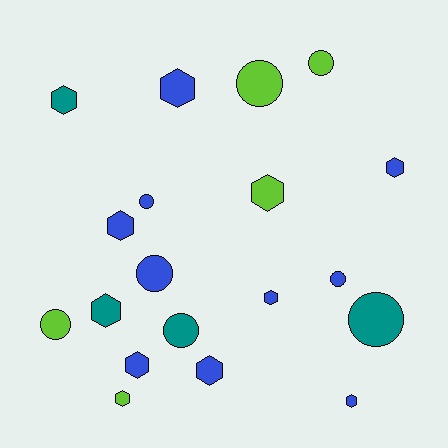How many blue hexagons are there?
There are 7 blue hexagons.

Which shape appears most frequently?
Hexagon, with 11 objects.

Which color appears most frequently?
Blue, with 10 objects.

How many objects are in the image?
There are 19 objects.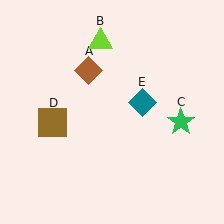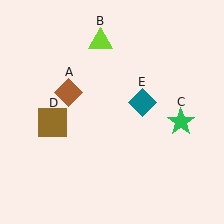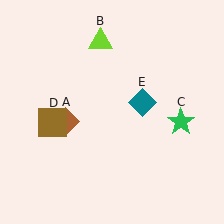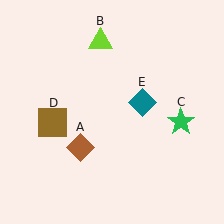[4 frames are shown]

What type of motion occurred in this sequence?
The brown diamond (object A) rotated counterclockwise around the center of the scene.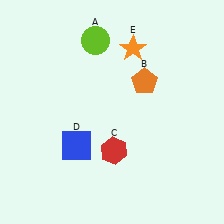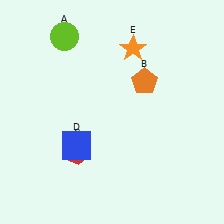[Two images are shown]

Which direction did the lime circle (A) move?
The lime circle (A) moved left.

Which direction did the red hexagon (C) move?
The red hexagon (C) moved left.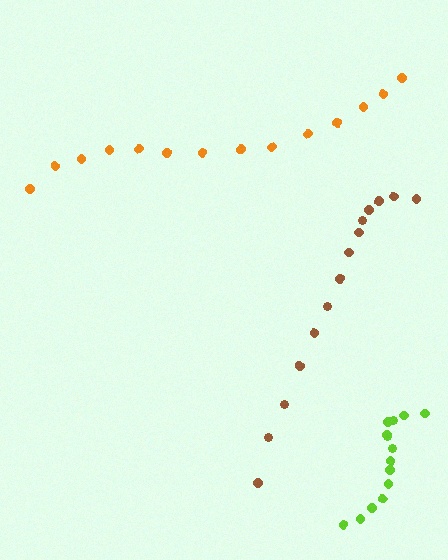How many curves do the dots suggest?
There are 3 distinct paths.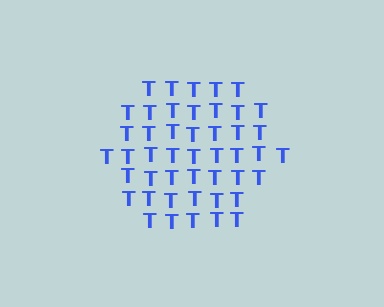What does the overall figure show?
The overall figure shows a hexagon.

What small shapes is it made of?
It is made of small letter T's.